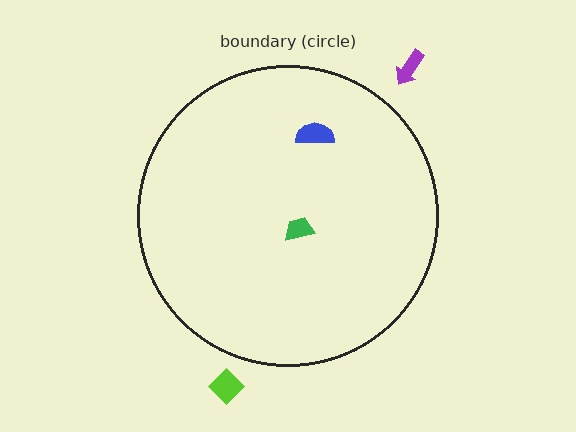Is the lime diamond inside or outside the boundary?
Outside.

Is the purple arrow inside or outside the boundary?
Outside.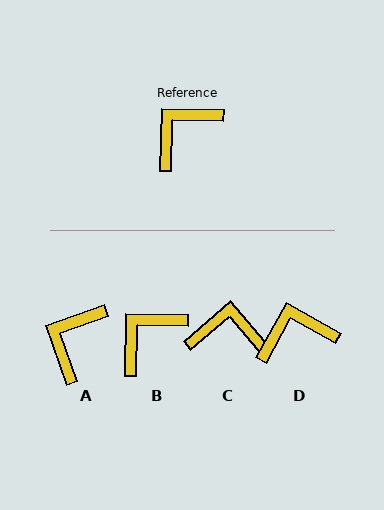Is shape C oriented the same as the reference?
No, it is off by about 48 degrees.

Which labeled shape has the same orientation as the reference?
B.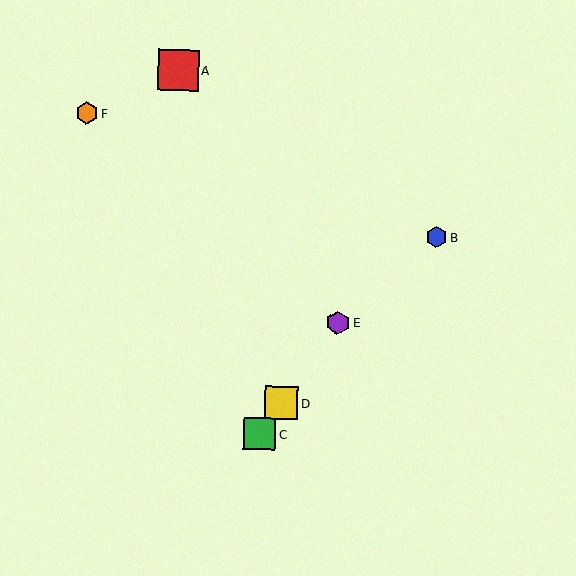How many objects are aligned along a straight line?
3 objects (C, D, E) are aligned along a straight line.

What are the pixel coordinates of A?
Object A is at (178, 70).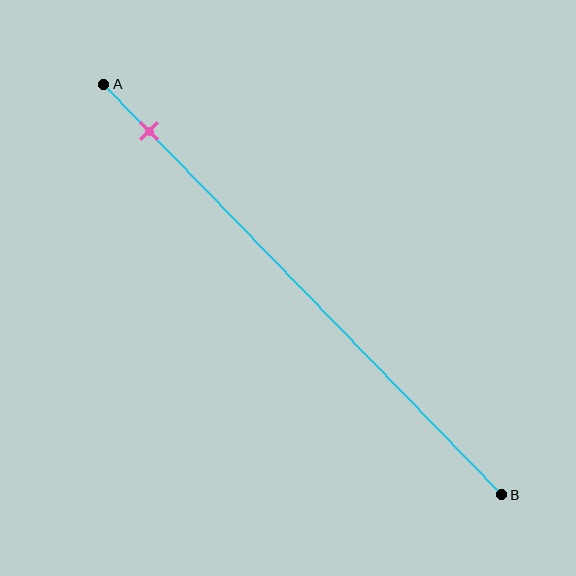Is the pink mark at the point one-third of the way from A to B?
No, the mark is at about 10% from A, not at the 33% one-third point.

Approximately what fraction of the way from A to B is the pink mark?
The pink mark is approximately 10% of the way from A to B.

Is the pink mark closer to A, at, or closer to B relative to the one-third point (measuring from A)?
The pink mark is closer to point A than the one-third point of segment AB.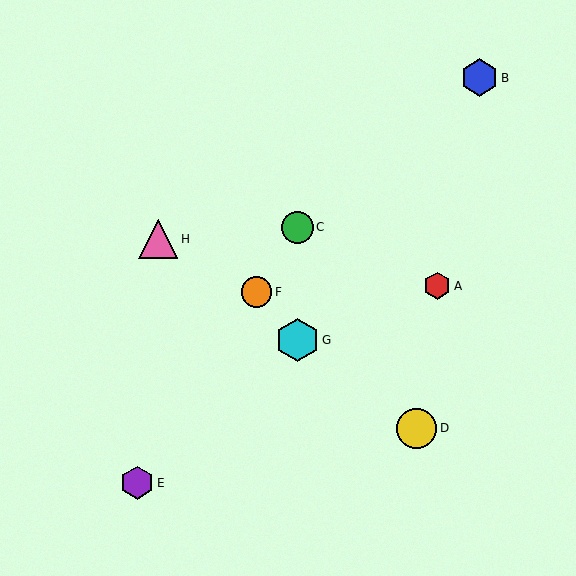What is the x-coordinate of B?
Object B is at x≈479.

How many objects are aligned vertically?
2 objects (C, G) are aligned vertically.